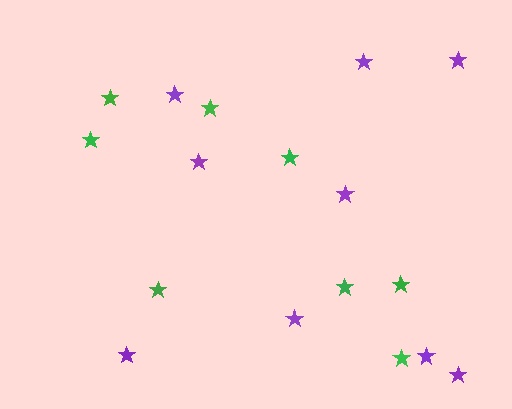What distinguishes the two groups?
There are 2 groups: one group of purple stars (9) and one group of green stars (8).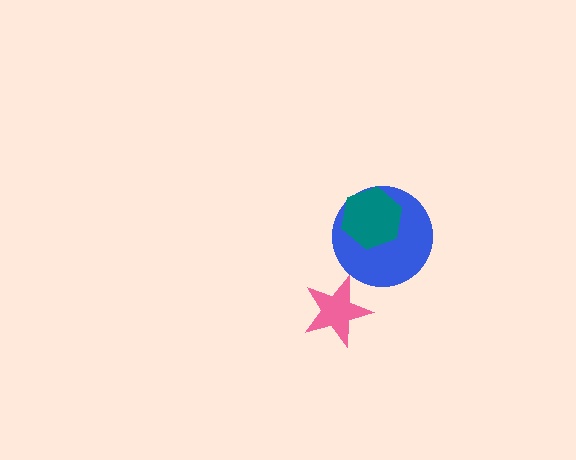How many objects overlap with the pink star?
0 objects overlap with the pink star.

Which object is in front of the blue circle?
The teal hexagon is in front of the blue circle.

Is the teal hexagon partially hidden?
No, no other shape covers it.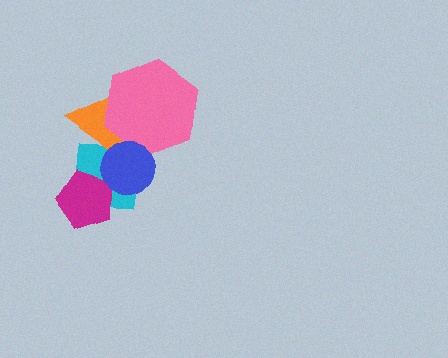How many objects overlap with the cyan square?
4 objects overlap with the cyan square.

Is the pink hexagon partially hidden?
Yes, it is partially covered by another shape.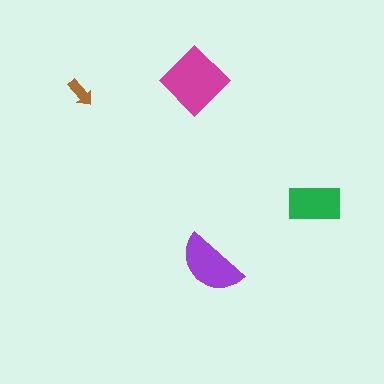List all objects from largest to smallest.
The magenta diamond, the purple semicircle, the green rectangle, the brown arrow.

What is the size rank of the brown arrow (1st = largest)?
4th.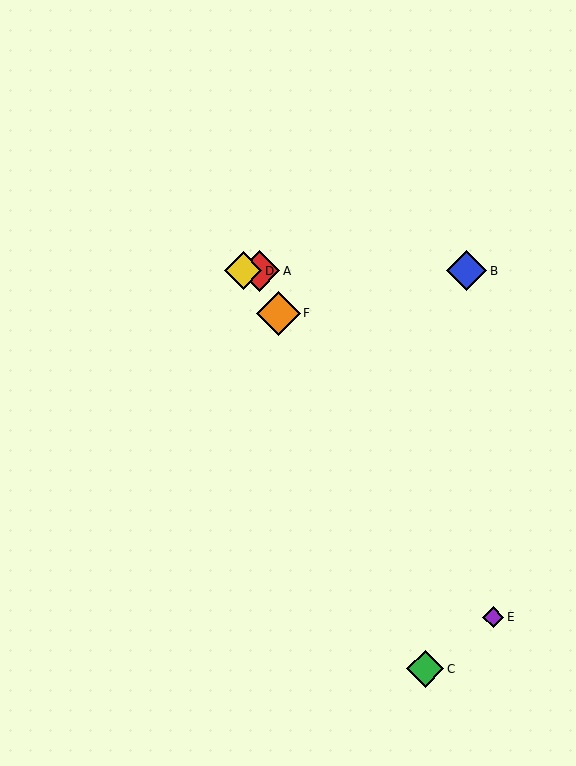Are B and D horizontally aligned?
Yes, both are at y≈271.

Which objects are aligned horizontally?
Objects A, B, D are aligned horizontally.